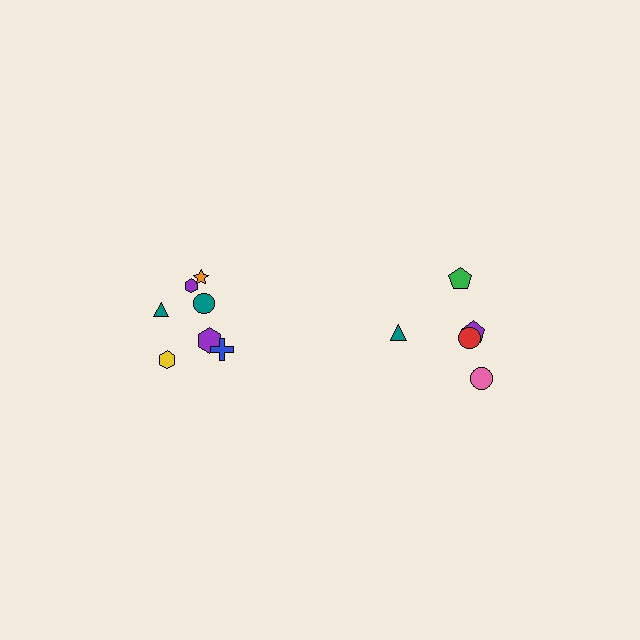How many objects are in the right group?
There are 5 objects.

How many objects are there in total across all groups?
There are 12 objects.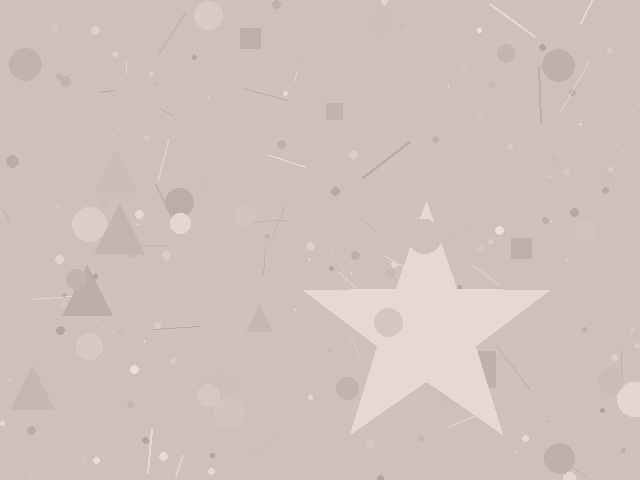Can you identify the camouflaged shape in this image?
The camouflaged shape is a star.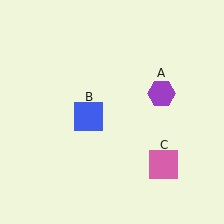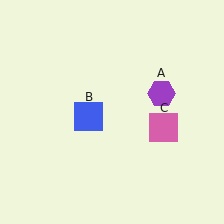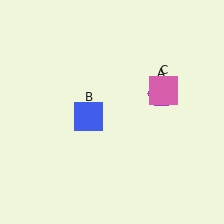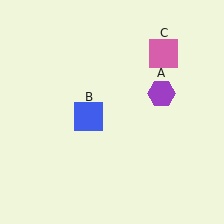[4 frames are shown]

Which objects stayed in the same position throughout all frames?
Purple hexagon (object A) and blue square (object B) remained stationary.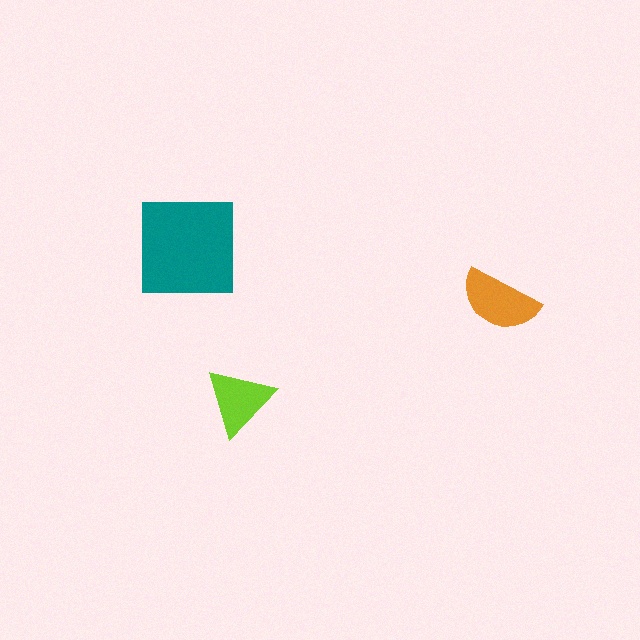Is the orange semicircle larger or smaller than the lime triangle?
Larger.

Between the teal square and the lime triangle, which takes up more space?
The teal square.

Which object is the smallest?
The lime triangle.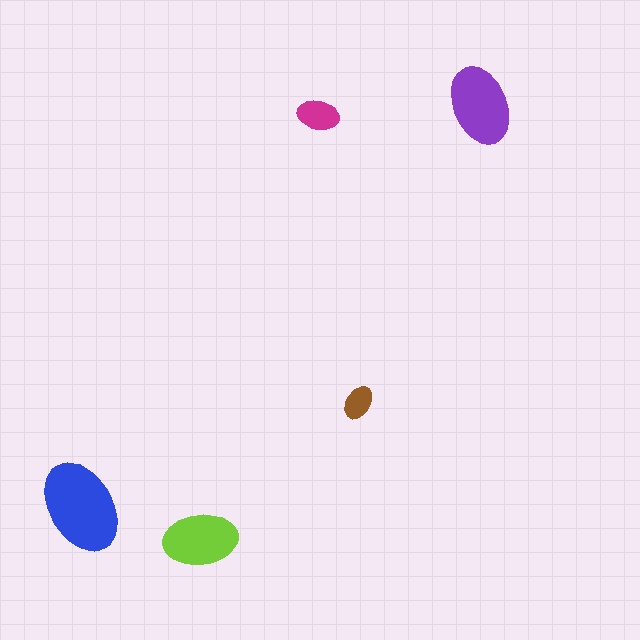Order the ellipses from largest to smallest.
the blue one, the purple one, the lime one, the magenta one, the brown one.